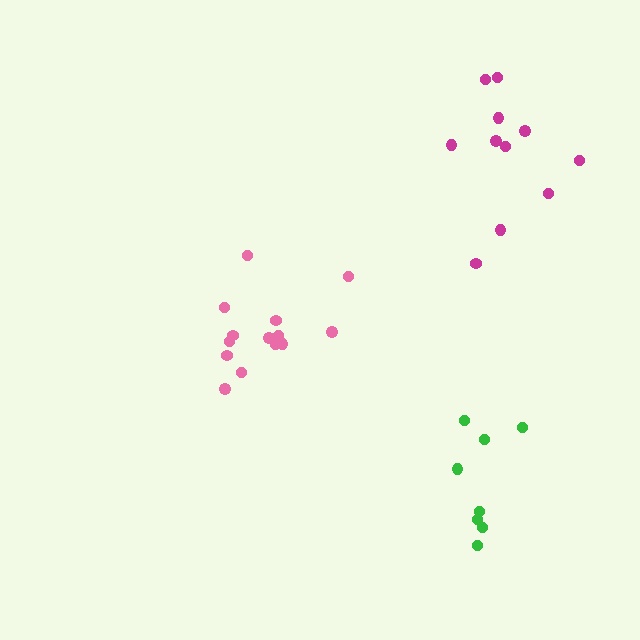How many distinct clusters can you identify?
There are 3 distinct clusters.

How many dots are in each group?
Group 1: 11 dots, Group 2: 14 dots, Group 3: 8 dots (33 total).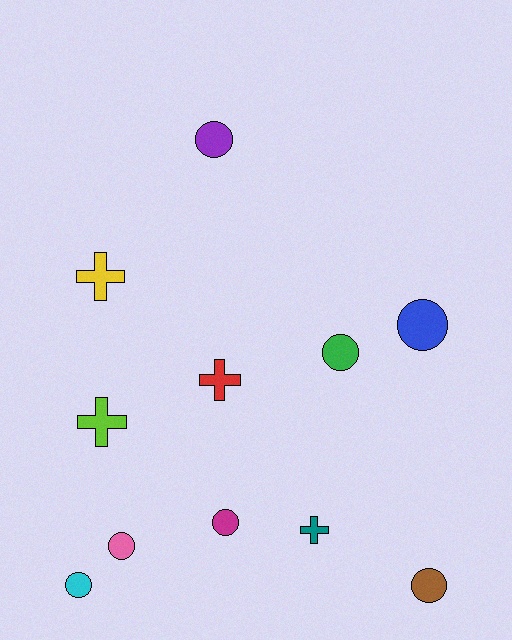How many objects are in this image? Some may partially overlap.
There are 11 objects.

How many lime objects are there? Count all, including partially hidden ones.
There is 1 lime object.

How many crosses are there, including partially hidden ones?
There are 4 crosses.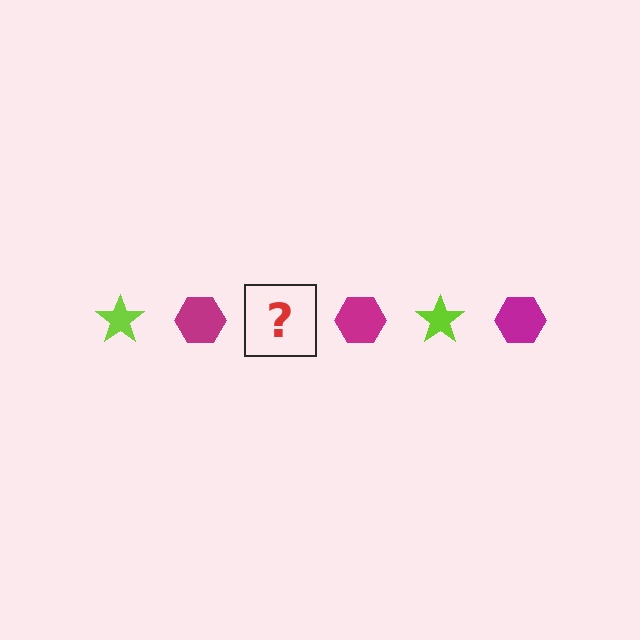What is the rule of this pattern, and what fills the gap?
The rule is that the pattern alternates between lime star and magenta hexagon. The gap should be filled with a lime star.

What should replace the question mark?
The question mark should be replaced with a lime star.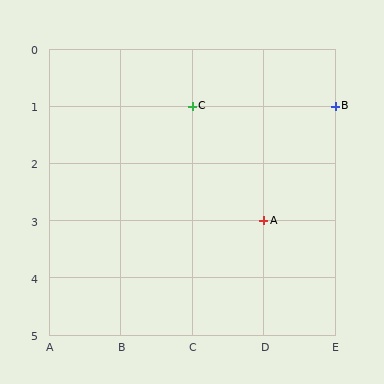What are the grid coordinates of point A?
Point A is at grid coordinates (D, 3).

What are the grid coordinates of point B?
Point B is at grid coordinates (E, 1).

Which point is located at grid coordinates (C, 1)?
Point C is at (C, 1).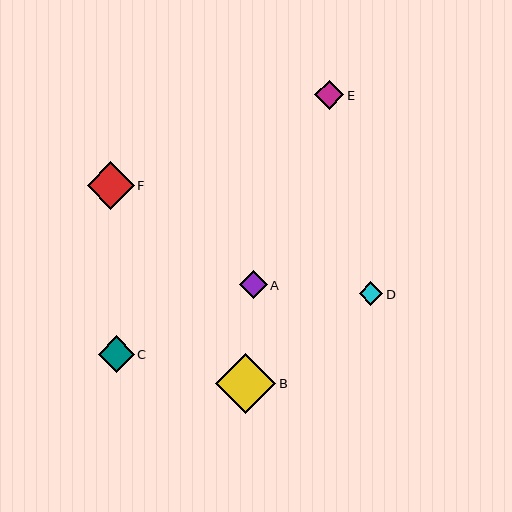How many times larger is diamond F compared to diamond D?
Diamond F is approximately 2.0 times the size of diamond D.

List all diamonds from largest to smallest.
From largest to smallest: B, F, C, E, A, D.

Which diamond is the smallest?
Diamond D is the smallest with a size of approximately 24 pixels.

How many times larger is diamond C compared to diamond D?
Diamond C is approximately 1.5 times the size of diamond D.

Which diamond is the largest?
Diamond B is the largest with a size of approximately 60 pixels.